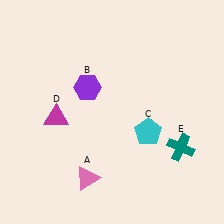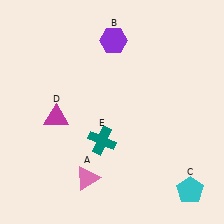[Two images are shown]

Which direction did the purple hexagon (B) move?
The purple hexagon (B) moved up.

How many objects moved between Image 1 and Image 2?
3 objects moved between the two images.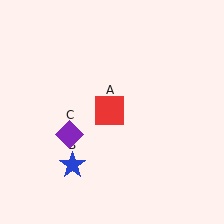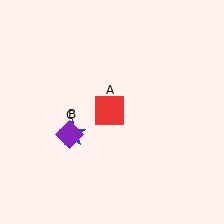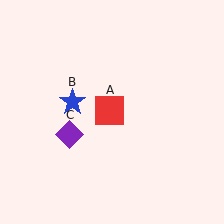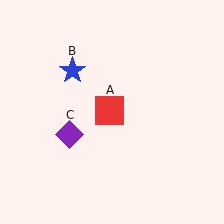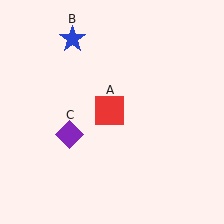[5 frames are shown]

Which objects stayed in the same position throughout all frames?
Red square (object A) and purple diamond (object C) remained stationary.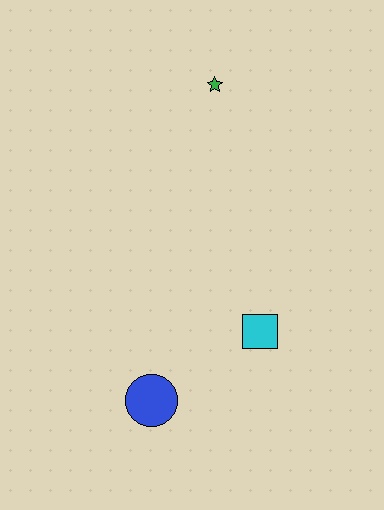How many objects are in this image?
There are 3 objects.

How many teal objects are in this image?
There are no teal objects.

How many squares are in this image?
There is 1 square.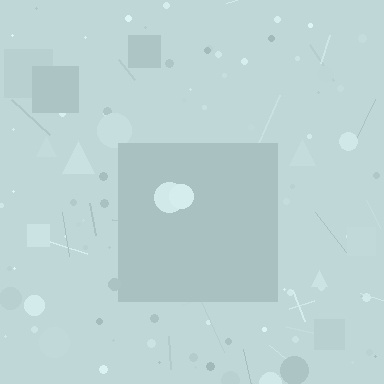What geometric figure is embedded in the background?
A square is embedded in the background.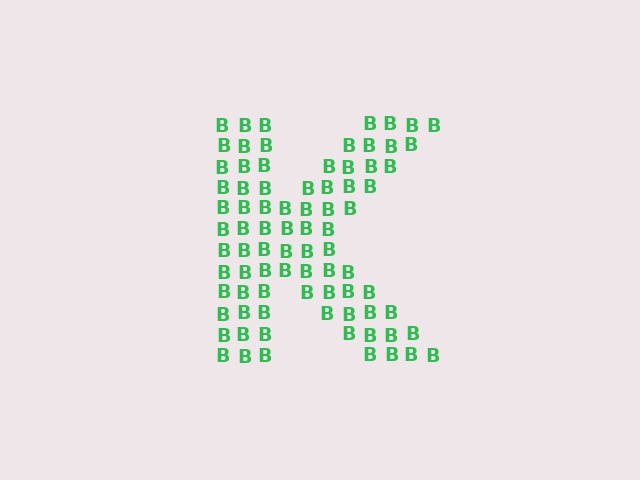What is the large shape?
The large shape is the letter K.